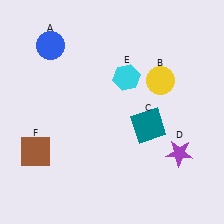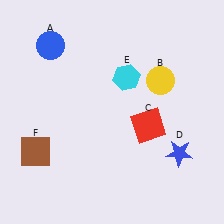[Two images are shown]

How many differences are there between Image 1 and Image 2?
There are 2 differences between the two images.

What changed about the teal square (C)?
In Image 1, C is teal. In Image 2, it changed to red.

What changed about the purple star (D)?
In Image 1, D is purple. In Image 2, it changed to blue.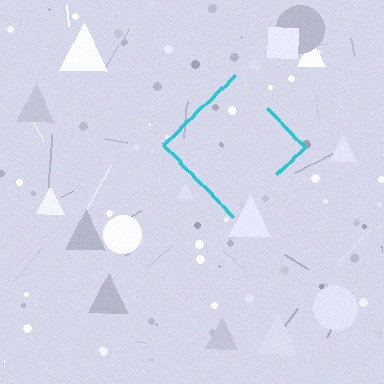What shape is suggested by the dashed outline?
The dashed outline suggests a diamond.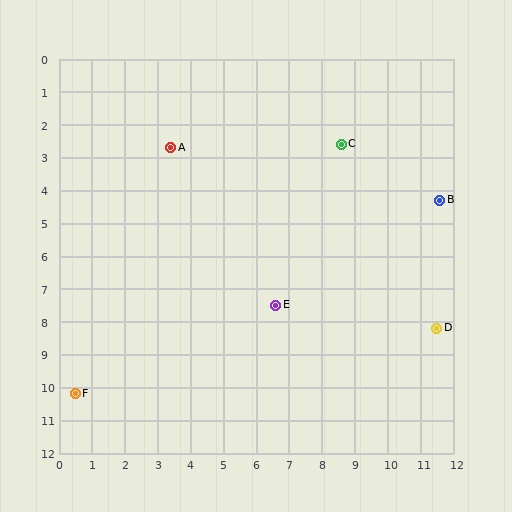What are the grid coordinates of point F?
Point F is at approximately (0.5, 10.2).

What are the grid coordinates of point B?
Point B is at approximately (11.6, 4.3).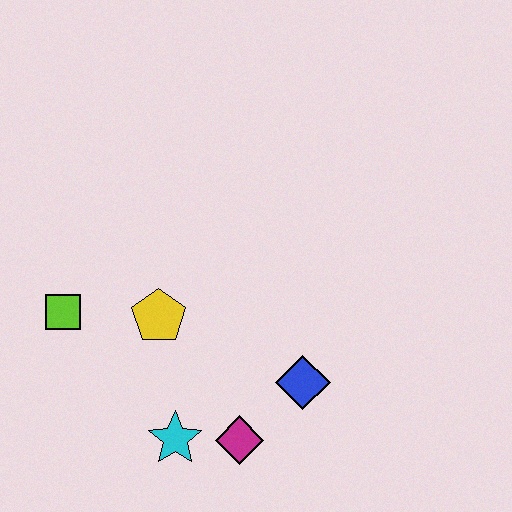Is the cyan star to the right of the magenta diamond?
No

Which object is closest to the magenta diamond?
The cyan star is closest to the magenta diamond.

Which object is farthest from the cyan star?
The lime square is farthest from the cyan star.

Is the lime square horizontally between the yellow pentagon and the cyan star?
No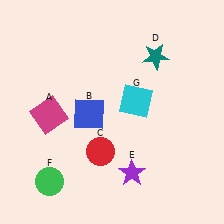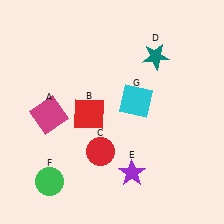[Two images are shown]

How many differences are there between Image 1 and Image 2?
There is 1 difference between the two images.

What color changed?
The square (B) changed from blue in Image 1 to red in Image 2.